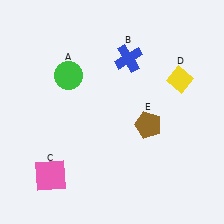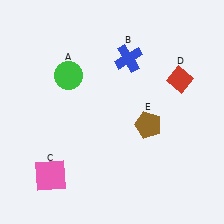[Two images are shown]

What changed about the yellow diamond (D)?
In Image 1, D is yellow. In Image 2, it changed to red.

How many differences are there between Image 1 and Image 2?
There is 1 difference between the two images.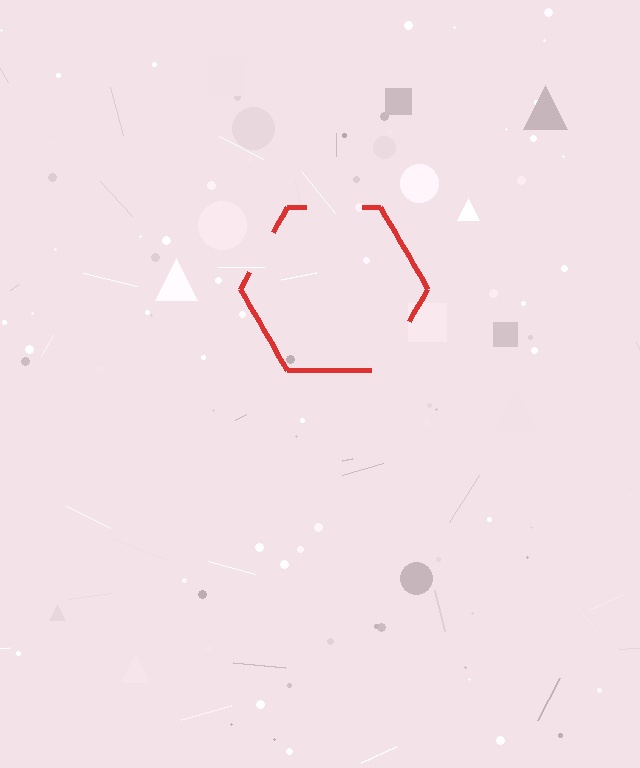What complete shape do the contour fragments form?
The contour fragments form a hexagon.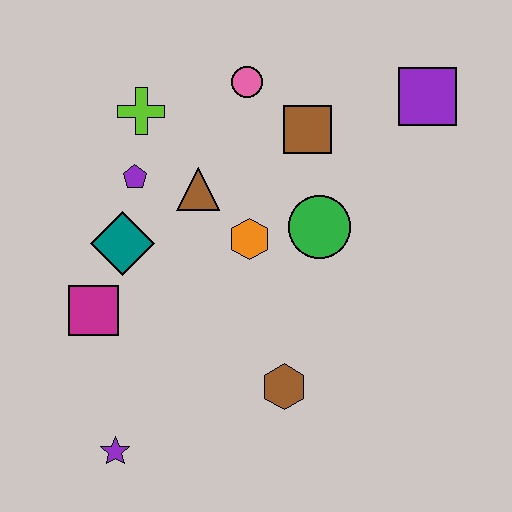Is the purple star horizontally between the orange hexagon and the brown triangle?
No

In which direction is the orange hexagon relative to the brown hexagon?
The orange hexagon is above the brown hexagon.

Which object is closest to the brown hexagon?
The orange hexagon is closest to the brown hexagon.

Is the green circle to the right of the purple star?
Yes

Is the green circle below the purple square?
Yes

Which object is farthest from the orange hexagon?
The purple star is farthest from the orange hexagon.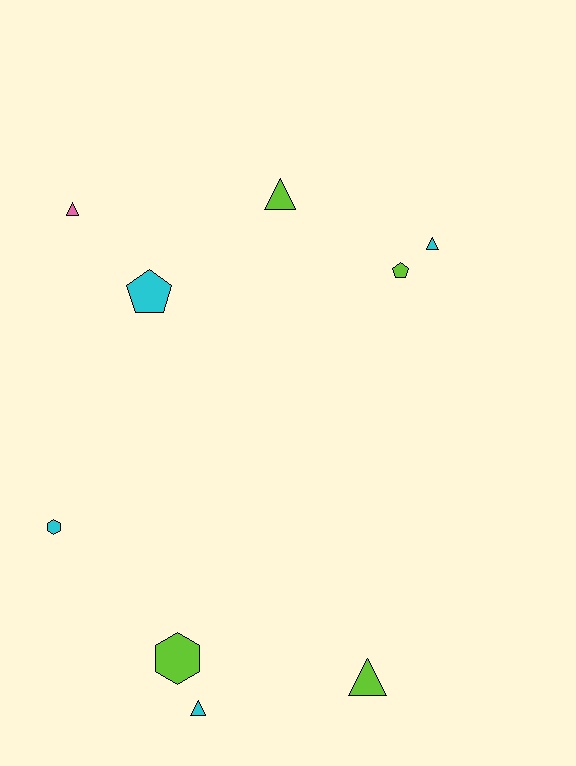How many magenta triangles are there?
There are no magenta triangles.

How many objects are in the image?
There are 9 objects.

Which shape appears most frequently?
Triangle, with 5 objects.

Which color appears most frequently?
Cyan, with 4 objects.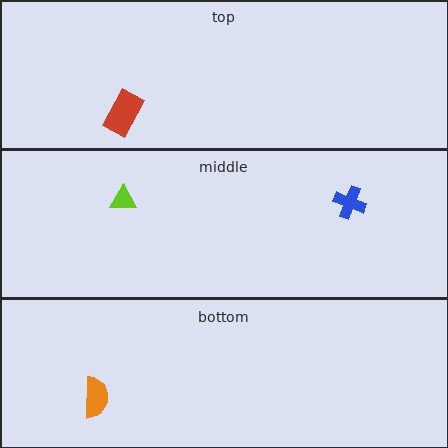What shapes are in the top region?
The red rectangle.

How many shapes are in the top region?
1.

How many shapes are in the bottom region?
1.